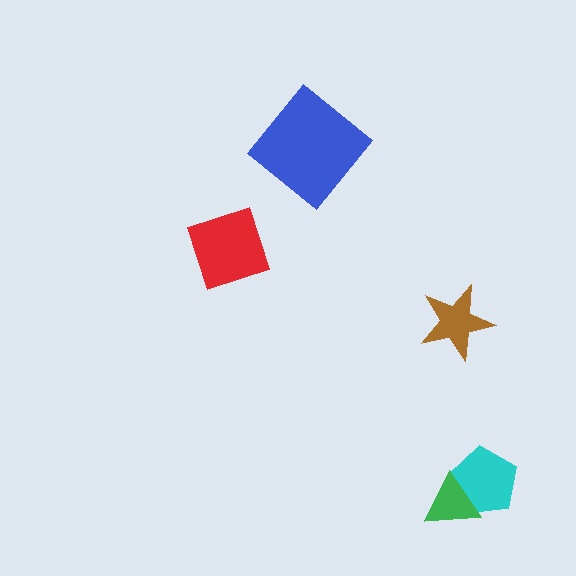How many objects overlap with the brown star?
0 objects overlap with the brown star.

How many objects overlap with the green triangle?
1 object overlaps with the green triangle.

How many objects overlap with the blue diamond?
0 objects overlap with the blue diamond.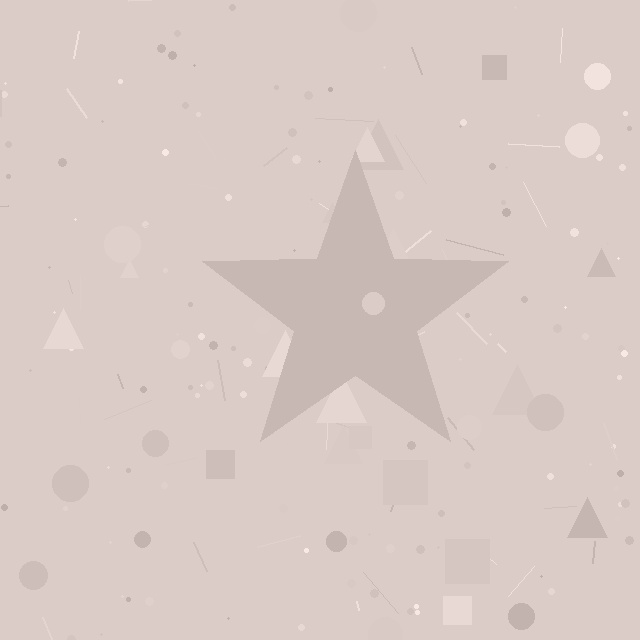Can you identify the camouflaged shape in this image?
The camouflaged shape is a star.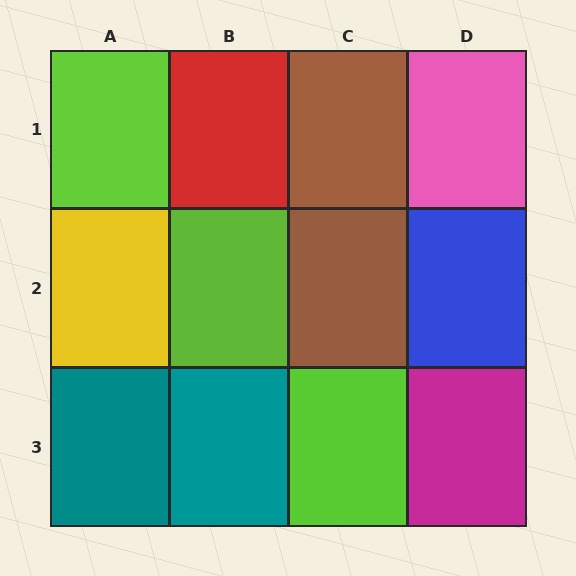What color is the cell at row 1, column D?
Pink.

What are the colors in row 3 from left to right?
Teal, teal, lime, magenta.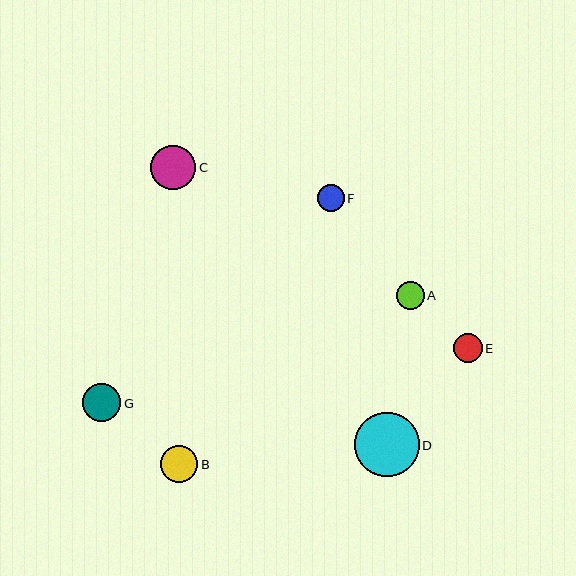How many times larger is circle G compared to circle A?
Circle G is approximately 1.4 times the size of circle A.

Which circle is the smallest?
Circle F is the smallest with a size of approximately 27 pixels.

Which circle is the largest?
Circle D is the largest with a size of approximately 65 pixels.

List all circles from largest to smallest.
From largest to smallest: D, C, G, B, E, A, F.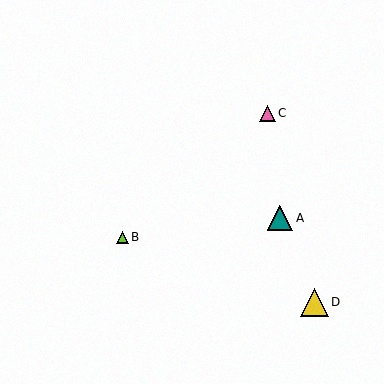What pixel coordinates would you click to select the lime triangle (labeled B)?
Click at (122, 237) to select the lime triangle B.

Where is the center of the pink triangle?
The center of the pink triangle is at (267, 113).